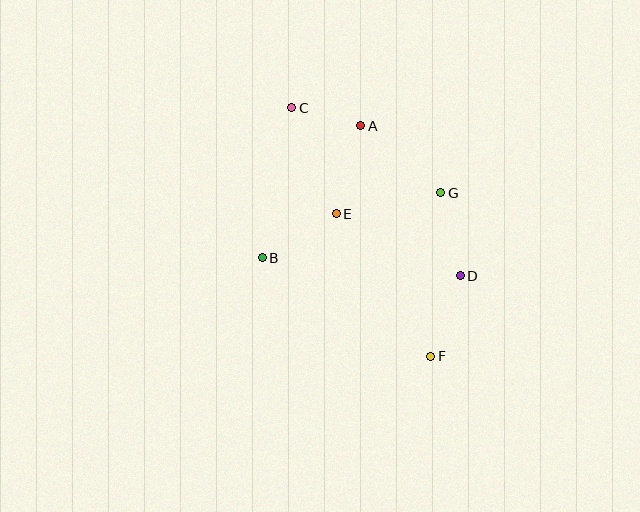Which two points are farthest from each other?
Points C and F are farthest from each other.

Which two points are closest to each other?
Points A and C are closest to each other.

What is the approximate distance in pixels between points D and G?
The distance between D and G is approximately 85 pixels.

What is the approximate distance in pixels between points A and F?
The distance between A and F is approximately 241 pixels.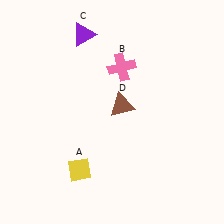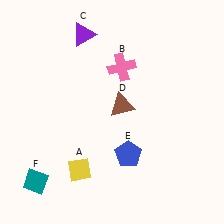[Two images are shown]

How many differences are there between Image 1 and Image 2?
There are 2 differences between the two images.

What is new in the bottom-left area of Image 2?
A teal diamond (F) was added in the bottom-left area of Image 2.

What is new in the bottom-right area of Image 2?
A blue pentagon (E) was added in the bottom-right area of Image 2.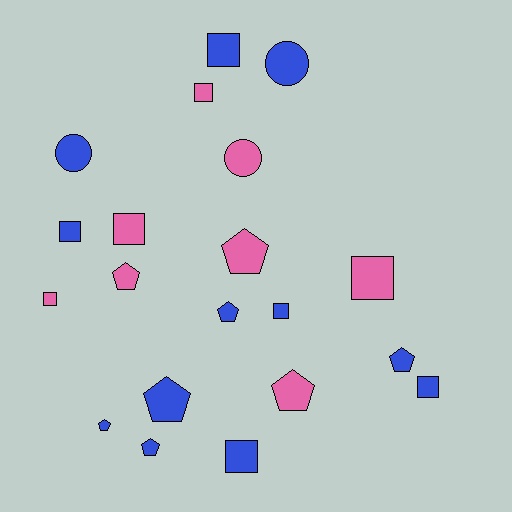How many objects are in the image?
There are 20 objects.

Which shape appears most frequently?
Square, with 9 objects.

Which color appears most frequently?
Blue, with 12 objects.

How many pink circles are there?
There is 1 pink circle.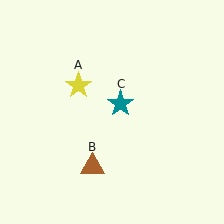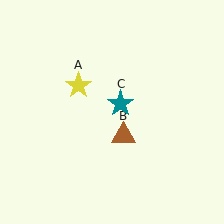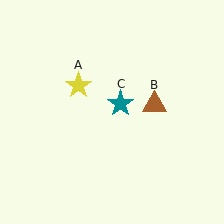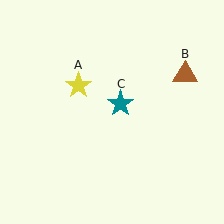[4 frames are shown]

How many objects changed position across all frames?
1 object changed position: brown triangle (object B).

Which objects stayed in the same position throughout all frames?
Yellow star (object A) and teal star (object C) remained stationary.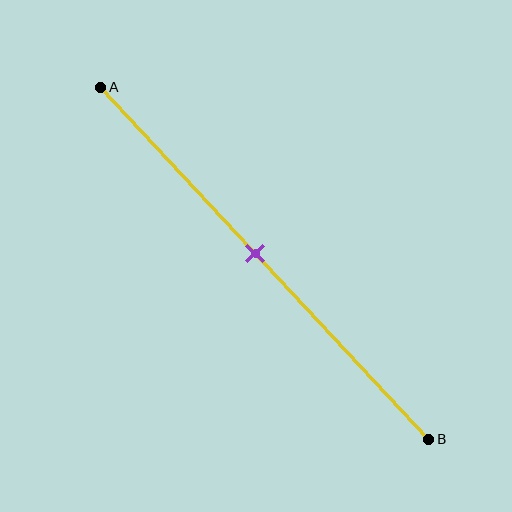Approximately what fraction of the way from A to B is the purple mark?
The purple mark is approximately 45% of the way from A to B.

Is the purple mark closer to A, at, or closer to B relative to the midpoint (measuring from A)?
The purple mark is approximately at the midpoint of segment AB.